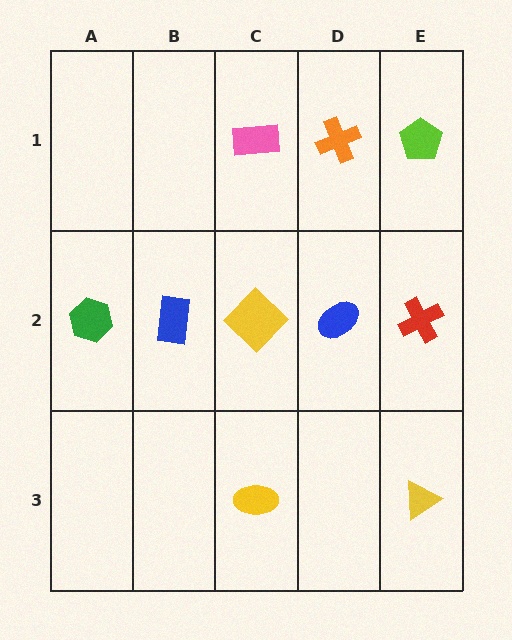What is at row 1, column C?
A pink rectangle.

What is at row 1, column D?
An orange cross.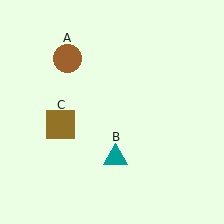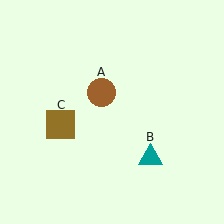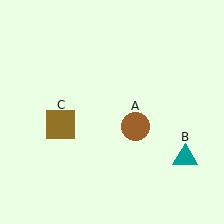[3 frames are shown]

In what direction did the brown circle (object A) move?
The brown circle (object A) moved down and to the right.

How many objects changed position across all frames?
2 objects changed position: brown circle (object A), teal triangle (object B).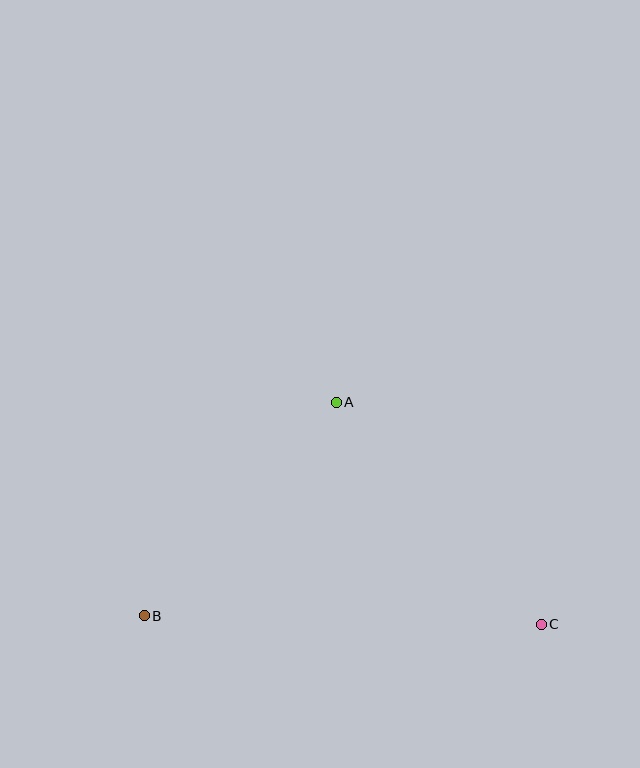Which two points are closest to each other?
Points A and B are closest to each other.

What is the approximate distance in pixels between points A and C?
The distance between A and C is approximately 302 pixels.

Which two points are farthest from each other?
Points B and C are farthest from each other.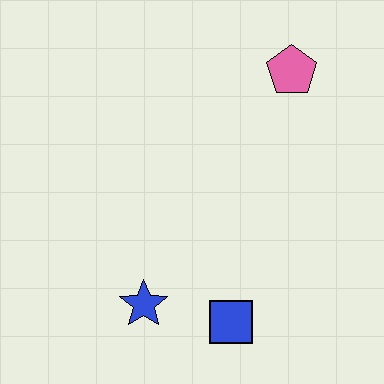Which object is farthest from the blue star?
The pink pentagon is farthest from the blue star.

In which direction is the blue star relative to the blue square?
The blue star is to the left of the blue square.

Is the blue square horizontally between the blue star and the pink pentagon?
Yes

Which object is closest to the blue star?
The blue square is closest to the blue star.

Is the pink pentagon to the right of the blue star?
Yes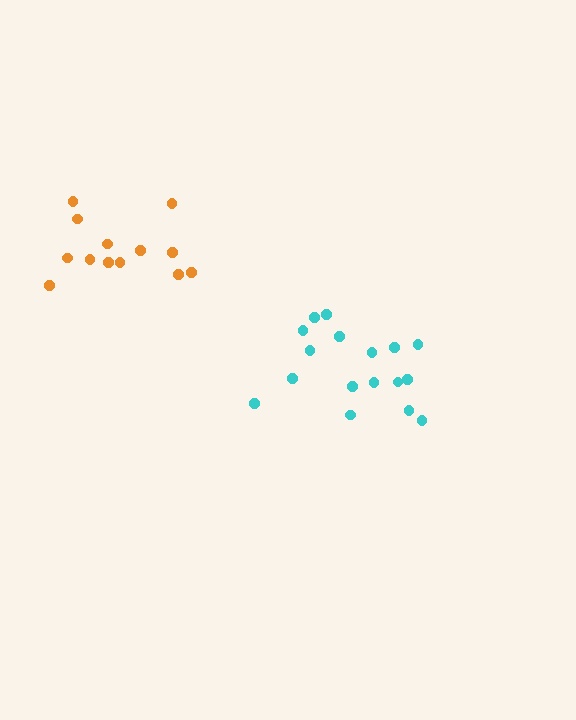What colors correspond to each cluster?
The clusters are colored: cyan, orange.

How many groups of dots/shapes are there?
There are 2 groups.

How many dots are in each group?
Group 1: 17 dots, Group 2: 13 dots (30 total).